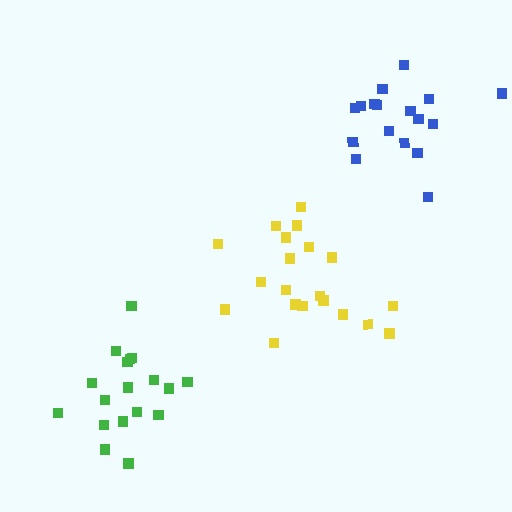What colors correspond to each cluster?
The clusters are colored: blue, yellow, green.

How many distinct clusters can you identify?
There are 3 distinct clusters.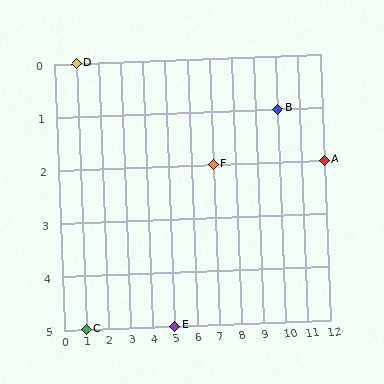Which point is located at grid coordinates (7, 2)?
Point F is at (7, 2).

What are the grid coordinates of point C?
Point C is at grid coordinates (1, 5).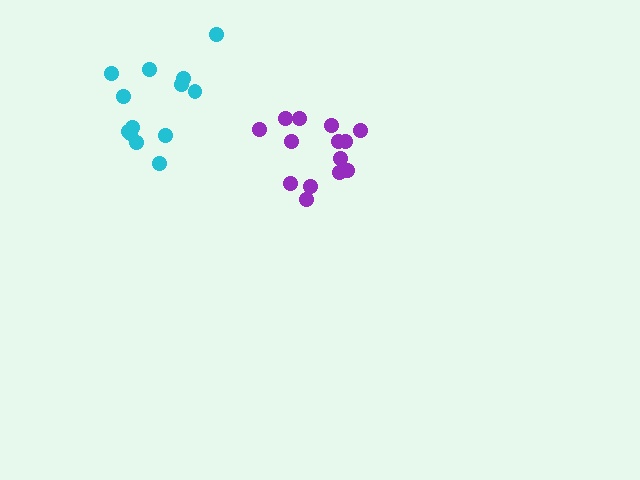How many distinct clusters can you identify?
There are 2 distinct clusters.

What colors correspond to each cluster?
The clusters are colored: purple, cyan.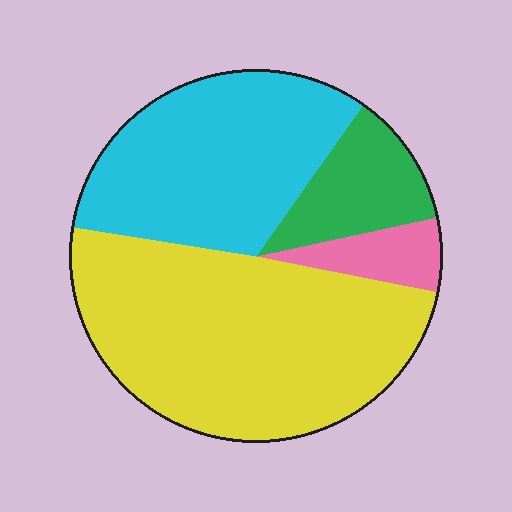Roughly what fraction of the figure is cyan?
Cyan takes up about one third (1/3) of the figure.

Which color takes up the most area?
Yellow, at roughly 50%.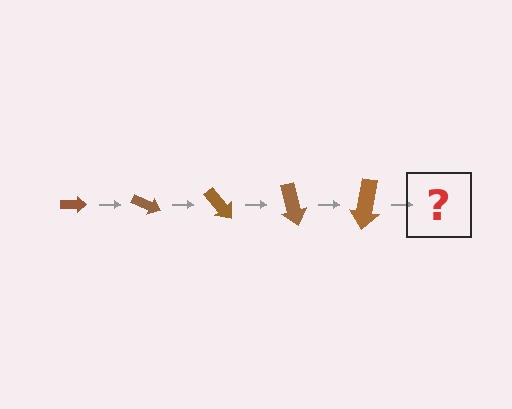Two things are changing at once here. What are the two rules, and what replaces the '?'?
The two rules are that the arrow grows larger each step and it rotates 25 degrees each step. The '?' should be an arrow, larger than the previous one and rotated 125 degrees from the start.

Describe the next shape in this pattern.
It should be an arrow, larger than the previous one and rotated 125 degrees from the start.